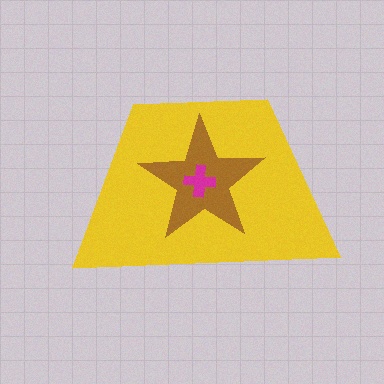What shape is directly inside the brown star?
The magenta cross.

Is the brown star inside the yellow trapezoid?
Yes.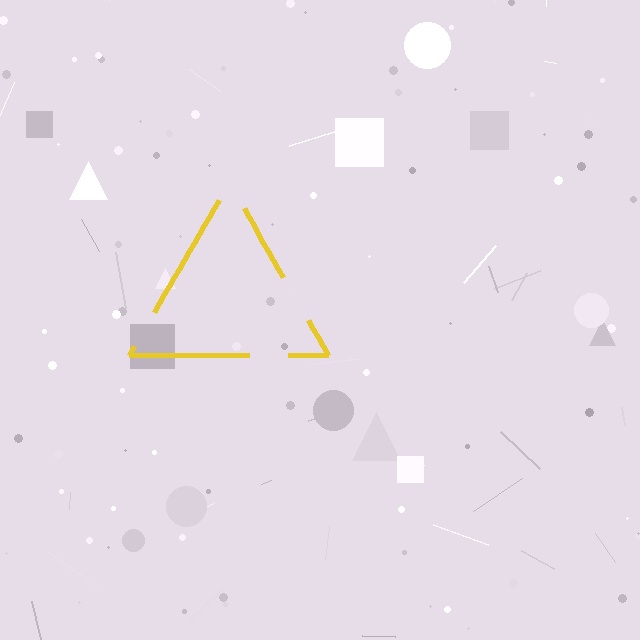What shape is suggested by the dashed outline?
The dashed outline suggests a triangle.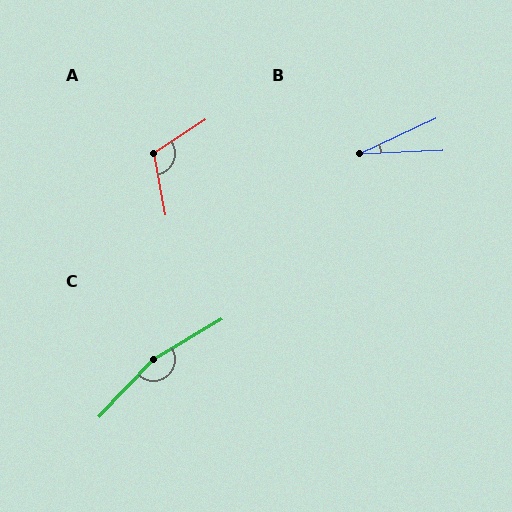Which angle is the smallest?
B, at approximately 23 degrees.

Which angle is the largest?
C, at approximately 164 degrees.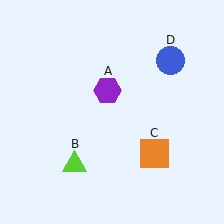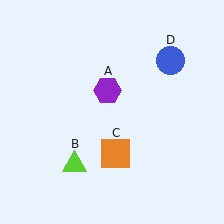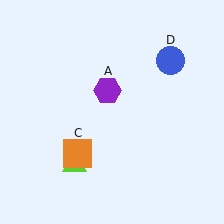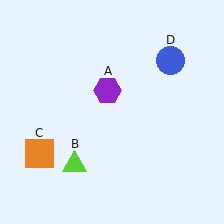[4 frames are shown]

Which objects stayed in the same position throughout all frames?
Purple hexagon (object A) and lime triangle (object B) and blue circle (object D) remained stationary.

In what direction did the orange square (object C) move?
The orange square (object C) moved left.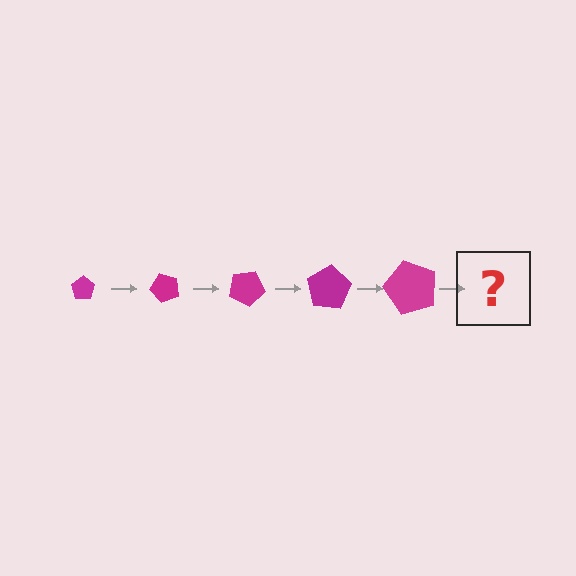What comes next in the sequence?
The next element should be a pentagon, larger than the previous one and rotated 250 degrees from the start.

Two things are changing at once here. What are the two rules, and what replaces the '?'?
The two rules are that the pentagon grows larger each step and it rotates 50 degrees each step. The '?' should be a pentagon, larger than the previous one and rotated 250 degrees from the start.